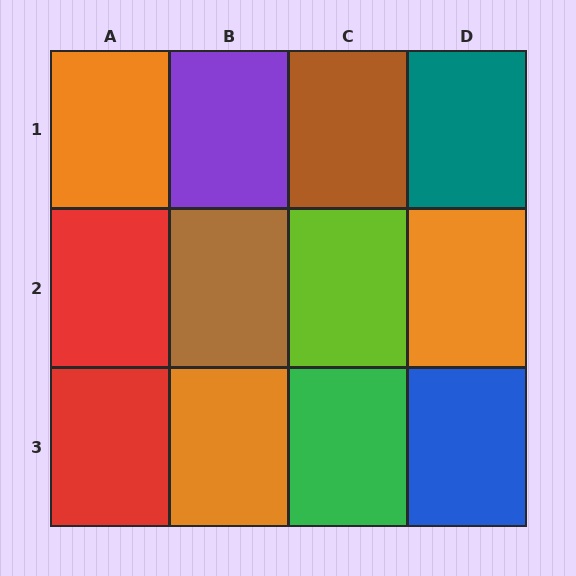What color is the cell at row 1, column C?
Brown.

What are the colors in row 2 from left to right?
Red, brown, lime, orange.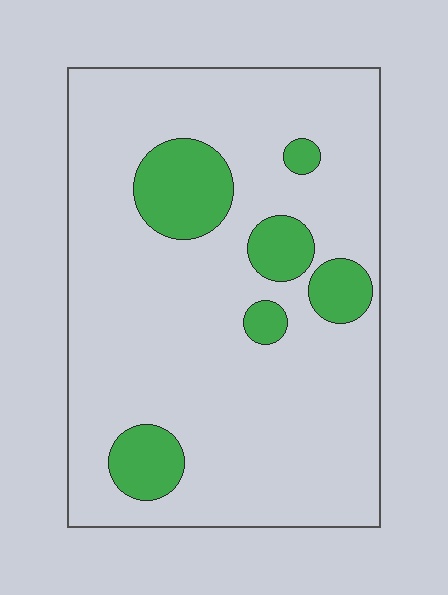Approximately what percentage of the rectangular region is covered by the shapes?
Approximately 15%.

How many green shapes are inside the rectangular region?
6.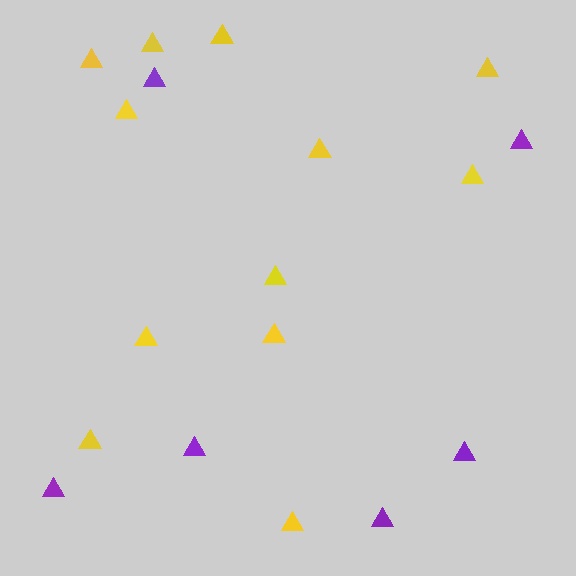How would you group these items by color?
There are 2 groups: one group of purple triangles (6) and one group of yellow triangles (12).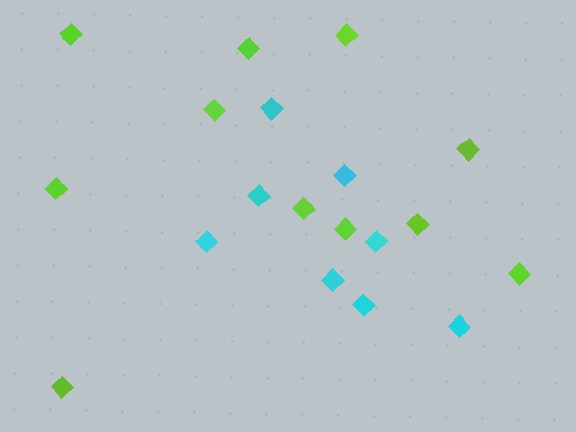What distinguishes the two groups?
There are 2 groups: one group of cyan diamonds (8) and one group of lime diamonds (11).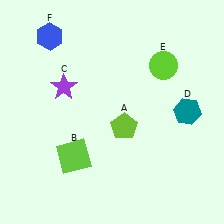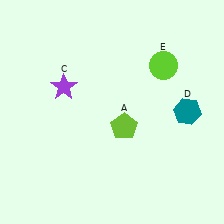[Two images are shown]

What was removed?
The blue hexagon (F), the lime square (B) were removed in Image 2.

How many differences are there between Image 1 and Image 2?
There are 2 differences between the two images.